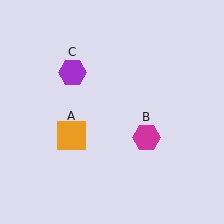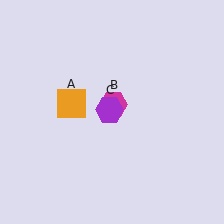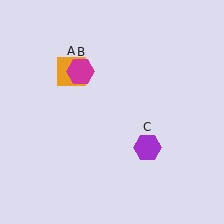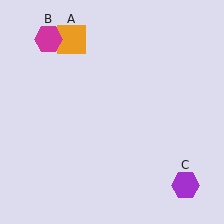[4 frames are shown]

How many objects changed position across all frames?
3 objects changed position: orange square (object A), magenta hexagon (object B), purple hexagon (object C).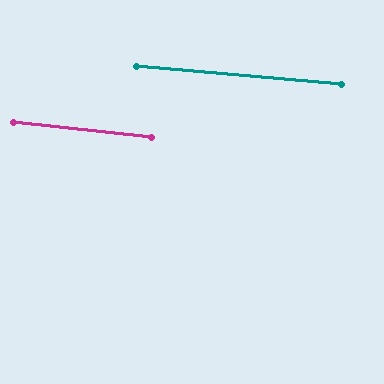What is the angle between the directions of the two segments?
Approximately 1 degree.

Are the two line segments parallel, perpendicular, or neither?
Parallel — their directions differ by only 1.2°.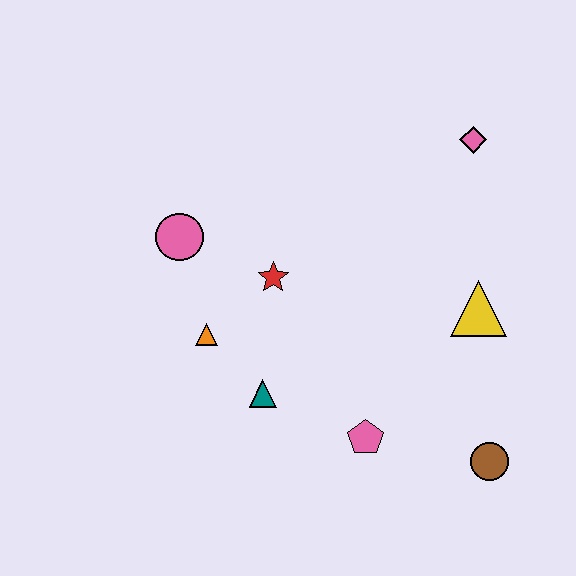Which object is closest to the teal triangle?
The orange triangle is closest to the teal triangle.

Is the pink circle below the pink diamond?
Yes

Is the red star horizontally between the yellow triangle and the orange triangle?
Yes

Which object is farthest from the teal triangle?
The pink diamond is farthest from the teal triangle.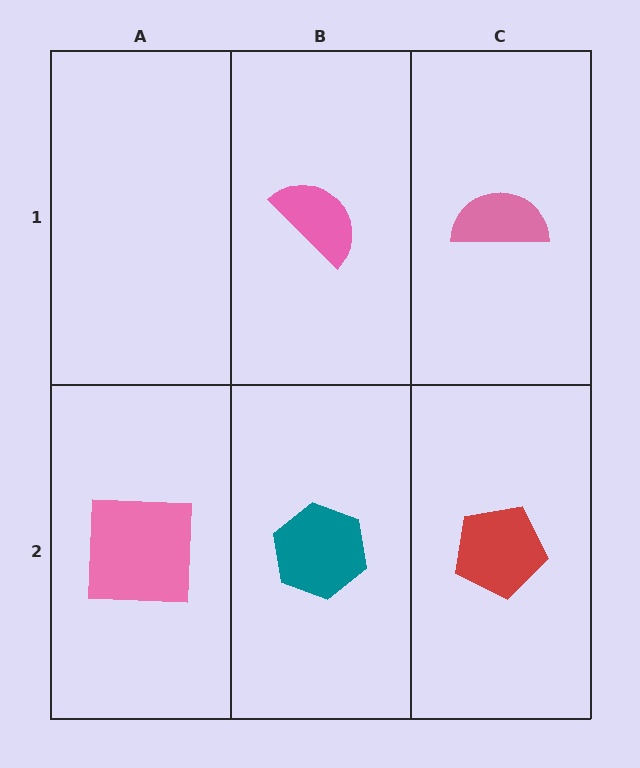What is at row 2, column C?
A red pentagon.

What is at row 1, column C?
A pink semicircle.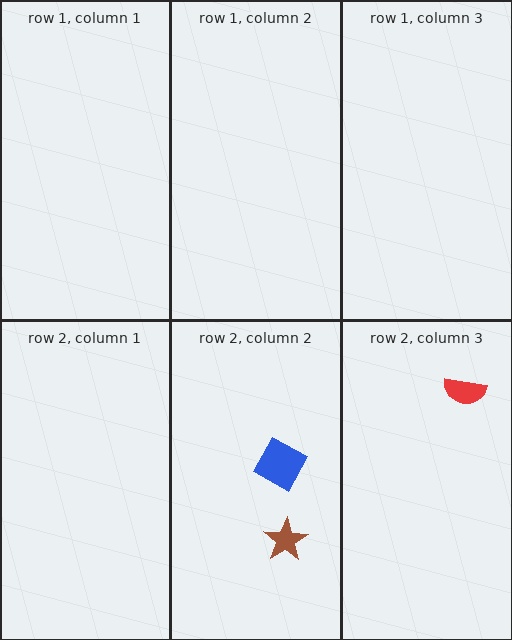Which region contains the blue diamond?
The row 2, column 2 region.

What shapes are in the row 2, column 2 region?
The blue diamond, the brown star.